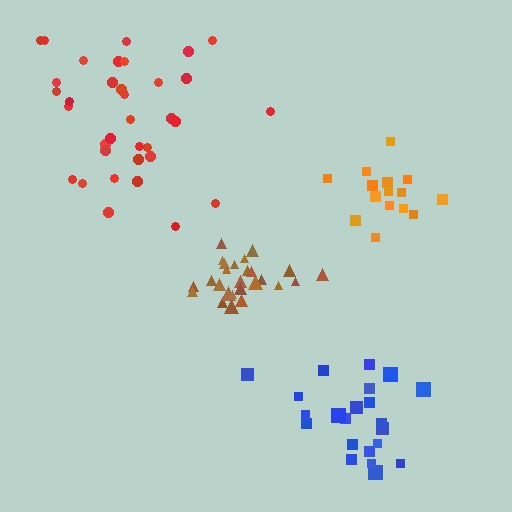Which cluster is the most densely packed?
Brown.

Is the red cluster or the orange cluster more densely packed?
Orange.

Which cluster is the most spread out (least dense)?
Blue.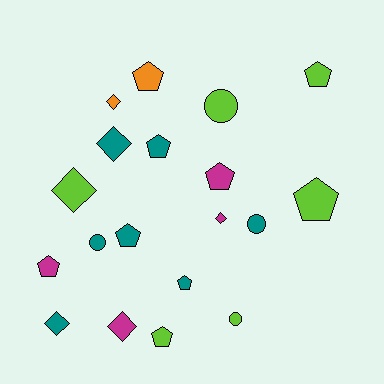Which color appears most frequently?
Teal, with 7 objects.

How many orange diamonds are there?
There is 1 orange diamond.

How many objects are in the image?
There are 19 objects.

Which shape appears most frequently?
Pentagon, with 9 objects.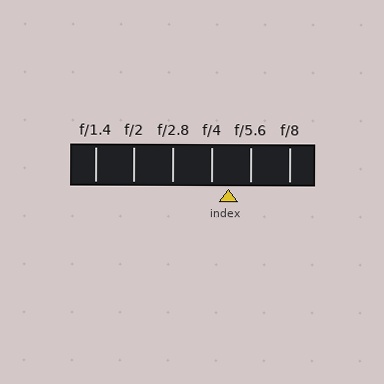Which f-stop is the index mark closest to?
The index mark is closest to f/4.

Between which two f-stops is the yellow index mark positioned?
The index mark is between f/4 and f/5.6.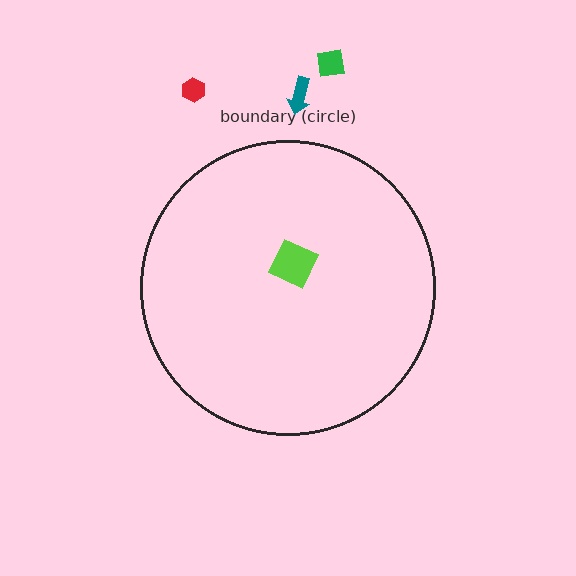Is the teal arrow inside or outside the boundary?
Outside.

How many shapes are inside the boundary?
1 inside, 3 outside.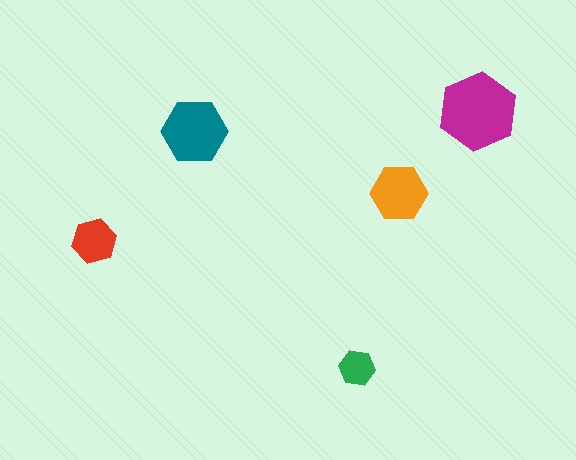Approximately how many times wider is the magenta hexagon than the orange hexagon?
About 1.5 times wider.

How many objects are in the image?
There are 5 objects in the image.